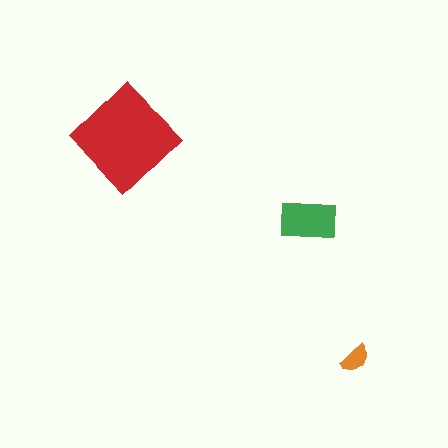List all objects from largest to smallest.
The red diamond, the green rectangle, the orange semicircle.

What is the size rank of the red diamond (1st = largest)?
1st.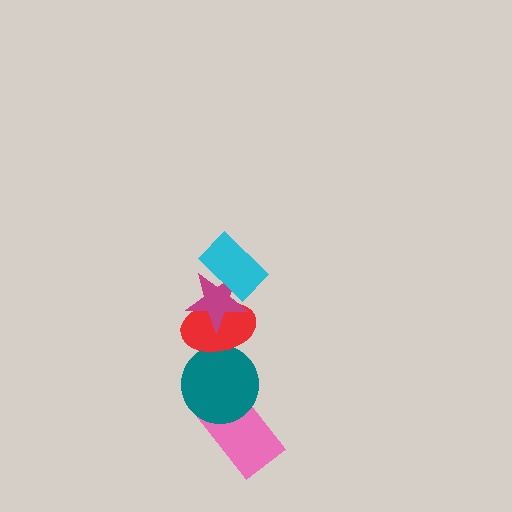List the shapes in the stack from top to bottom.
From top to bottom: the cyan rectangle, the magenta star, the red ellipse, the teal circle, the pink rectangle.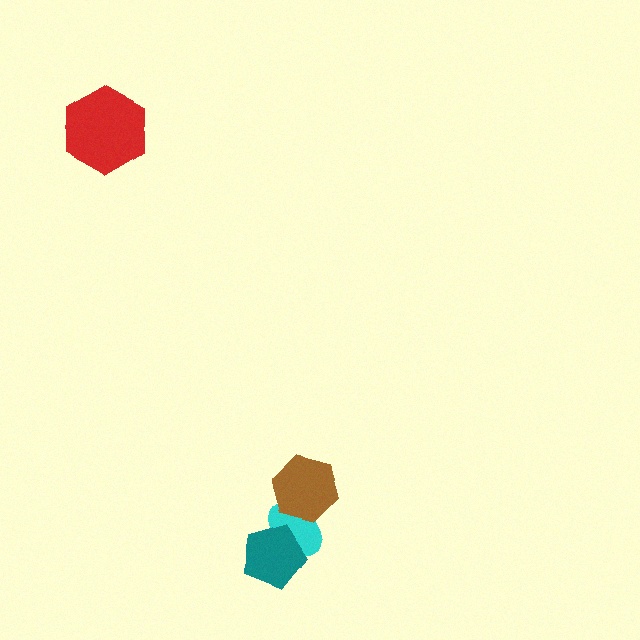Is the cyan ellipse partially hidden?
Yes, it is partially covered by another shape.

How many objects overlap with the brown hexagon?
1 object overlaps with the brown hexagon.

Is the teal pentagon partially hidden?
No, no other shape covers it.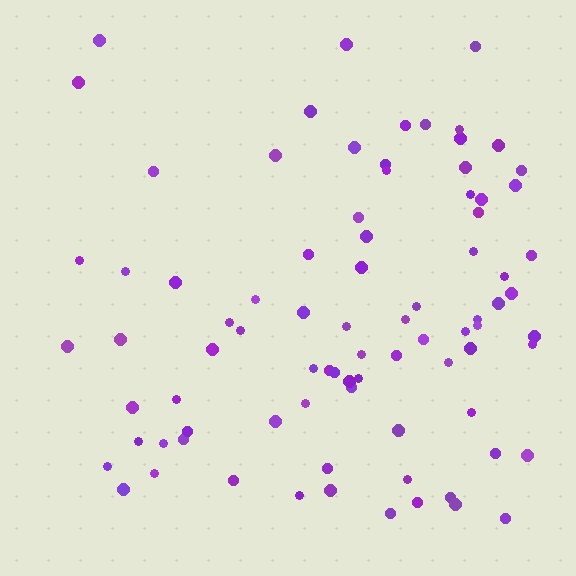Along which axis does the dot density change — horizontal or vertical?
Horizontal.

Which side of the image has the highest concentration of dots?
The right.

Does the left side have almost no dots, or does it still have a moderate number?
Still a moderate number, just noticeably fewer than the right.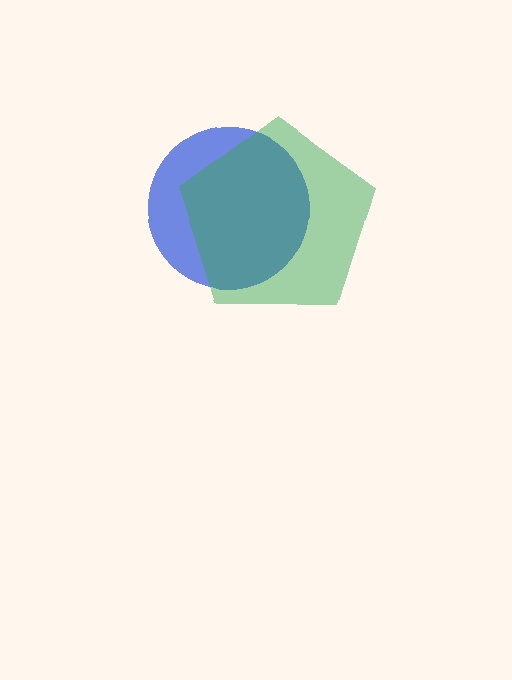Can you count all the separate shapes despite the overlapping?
Yes, there are 2 separate shapes.